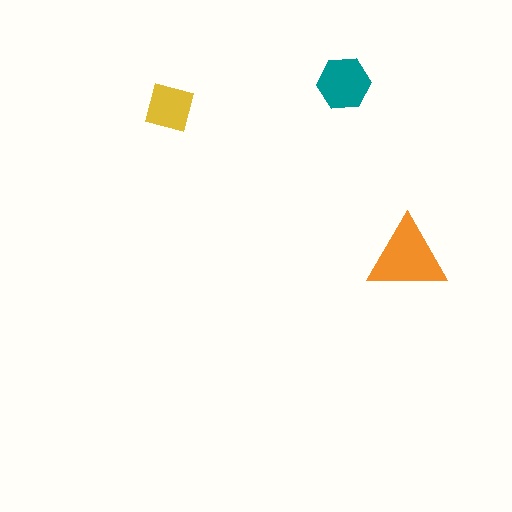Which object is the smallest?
The yellow square.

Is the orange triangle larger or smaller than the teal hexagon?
Larger.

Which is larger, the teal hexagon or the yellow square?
The teal hexagon.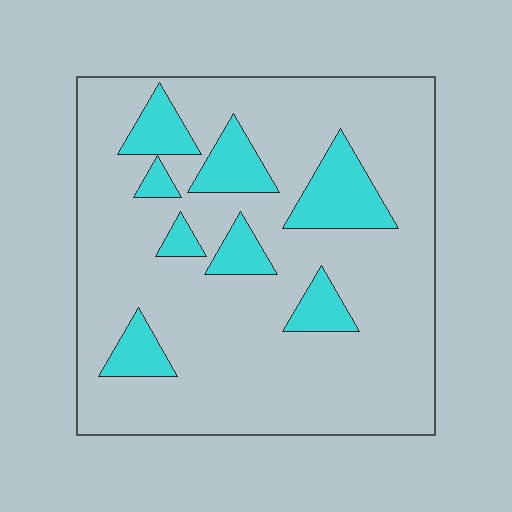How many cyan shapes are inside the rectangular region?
8.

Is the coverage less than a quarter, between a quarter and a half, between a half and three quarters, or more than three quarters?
Less than a quarter.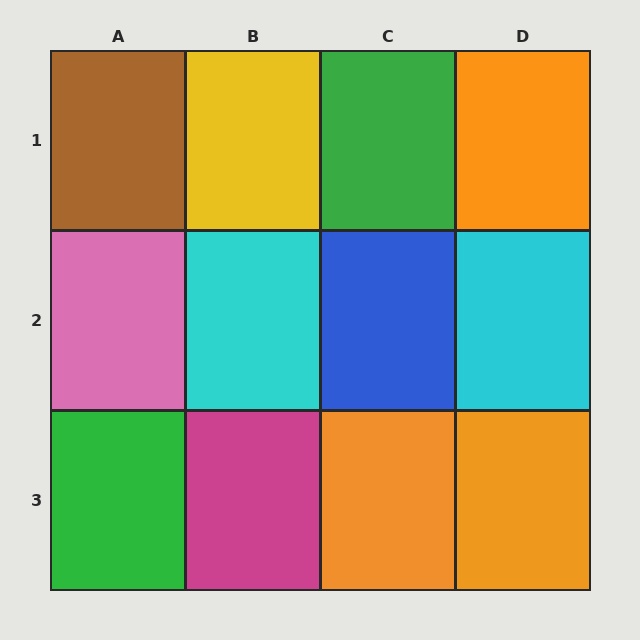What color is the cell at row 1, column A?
Brown.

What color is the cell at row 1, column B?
Yellow.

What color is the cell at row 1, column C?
Green.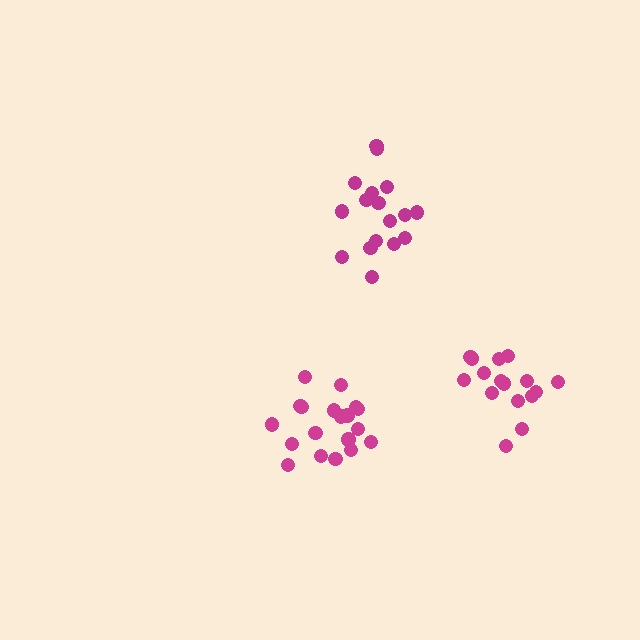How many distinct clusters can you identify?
There are 3 distinct clusters.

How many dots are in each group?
Group 1: 16 dots, Group 2: 17 dots, Group 3: 19 dots (52 total).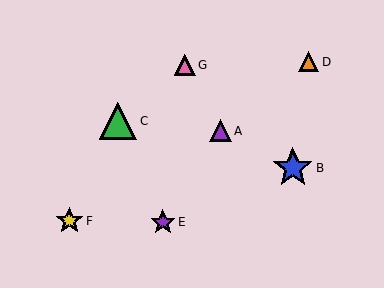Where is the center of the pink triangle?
The center of the pink triangle is at (185, 65).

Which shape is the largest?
The blue star (labeled B) is the largest.